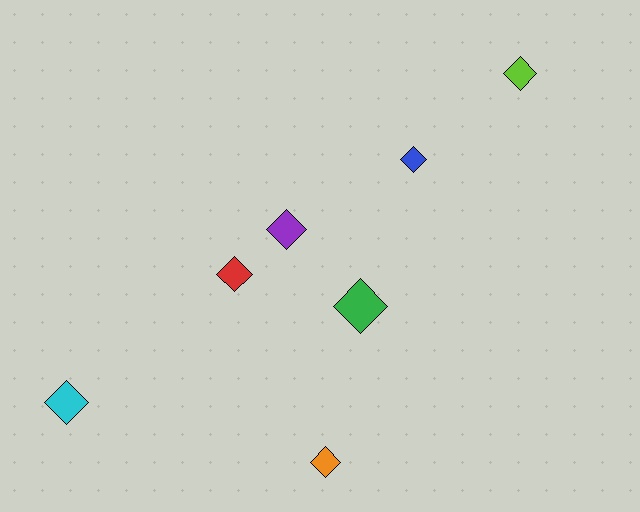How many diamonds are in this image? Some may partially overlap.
There are 7 diamonds.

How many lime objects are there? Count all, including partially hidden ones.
There is 1 lime object.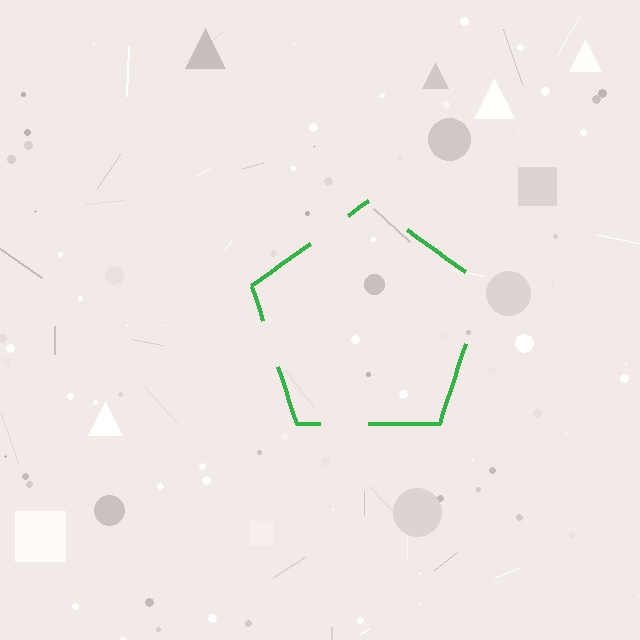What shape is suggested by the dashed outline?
The dashed outline suggests a pentagon.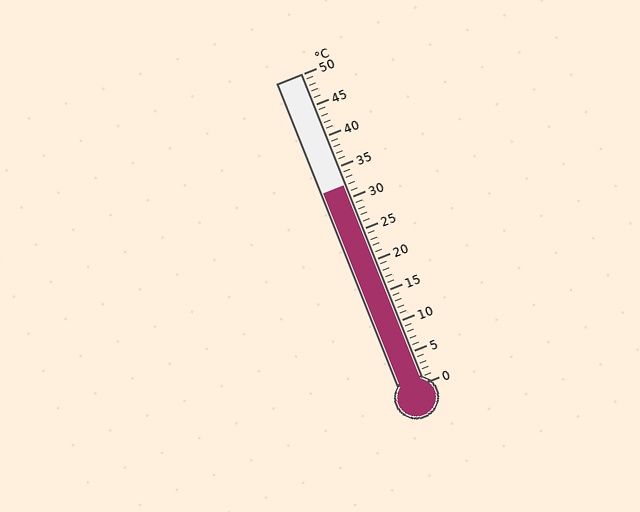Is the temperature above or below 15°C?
The temperature is above 15°C.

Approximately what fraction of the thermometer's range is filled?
The thermometer is filled to approximately 65% of its range.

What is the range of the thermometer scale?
The thermometer scale ranges from 0°C to 50°C.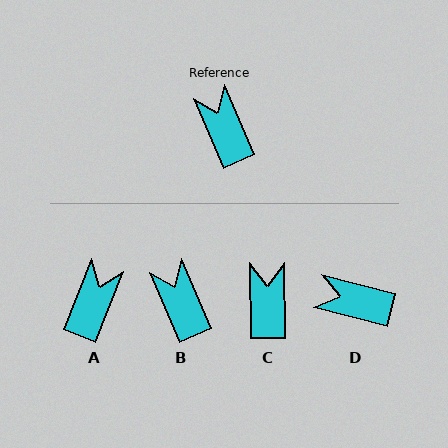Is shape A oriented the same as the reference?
No, it is off by about 45 degrees.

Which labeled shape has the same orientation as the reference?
B.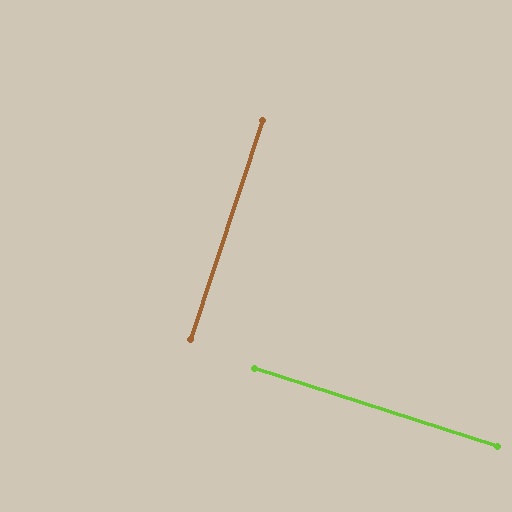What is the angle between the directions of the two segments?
Approximately 90 degrees.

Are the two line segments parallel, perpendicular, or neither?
Perpendicular — they meet at approximately 90°.